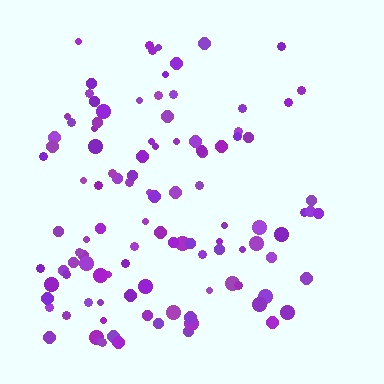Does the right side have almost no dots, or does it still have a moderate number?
Still a moderate number, just noticeably fewer than the left.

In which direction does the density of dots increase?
From right to left, with the left side densest.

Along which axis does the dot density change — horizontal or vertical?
Horizontal.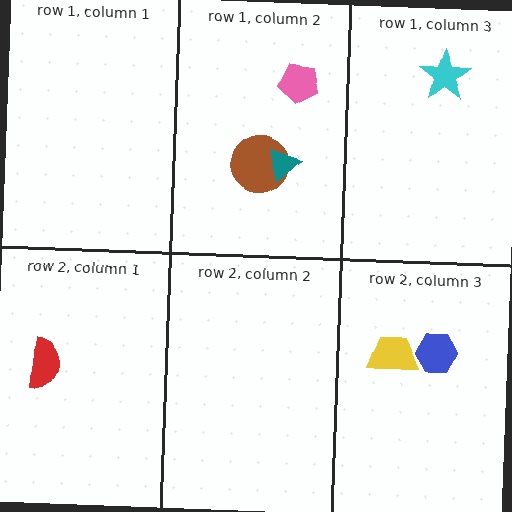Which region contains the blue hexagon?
The row 2, column 3 region.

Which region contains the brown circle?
The row 1, column 2 region.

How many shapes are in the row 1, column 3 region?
1.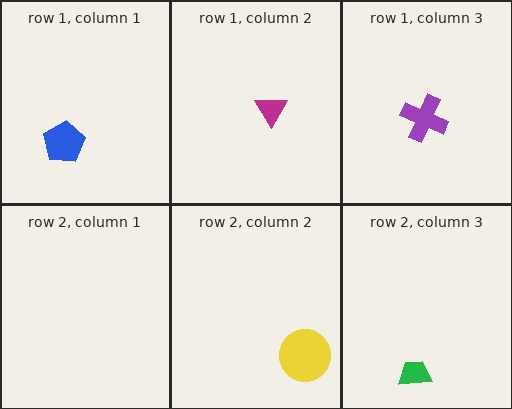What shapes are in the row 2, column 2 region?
The yellow circle.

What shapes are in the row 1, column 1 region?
The blue pentagon.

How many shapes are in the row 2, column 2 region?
1.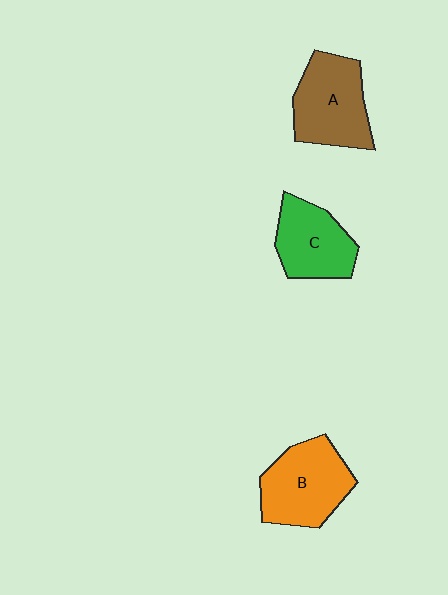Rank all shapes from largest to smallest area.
From largest to smallest: B (orange), A (brown), C (green).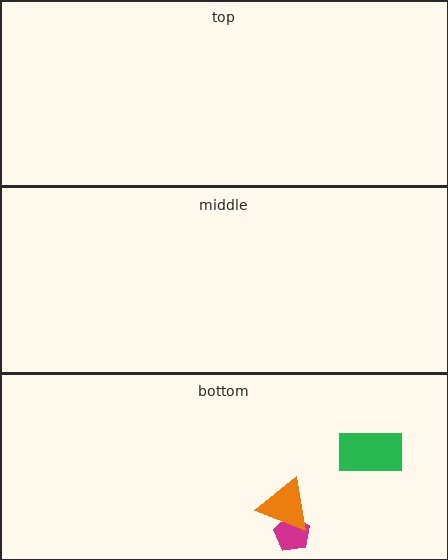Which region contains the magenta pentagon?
The bottom region.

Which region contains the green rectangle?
The bottom region.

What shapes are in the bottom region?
The green rectangle, the magenta pentagon, the orange triangle.